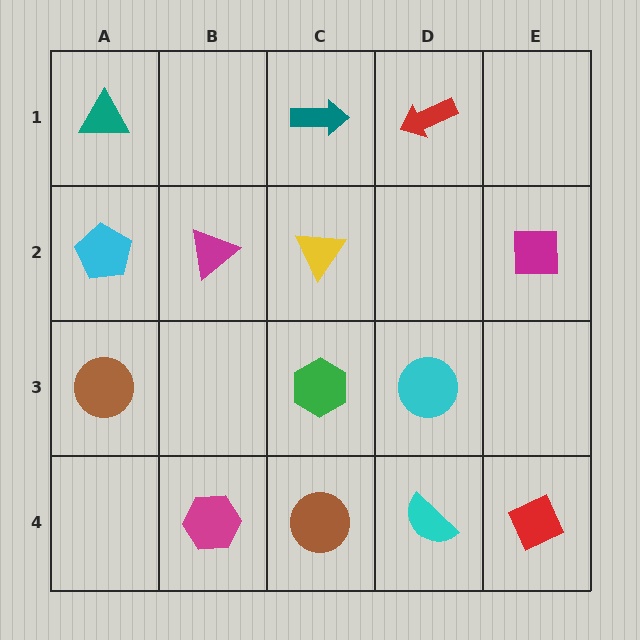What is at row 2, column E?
A magenta square.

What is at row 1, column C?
A teal arrow.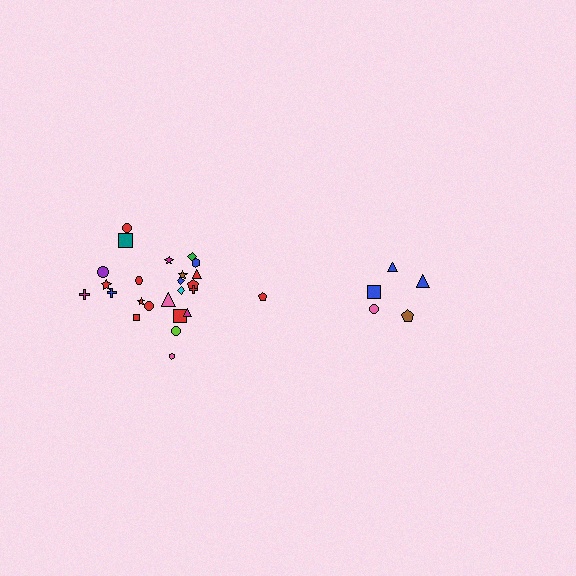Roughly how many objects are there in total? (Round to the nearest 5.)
Roughly 30 objects in total.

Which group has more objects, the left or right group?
The left group.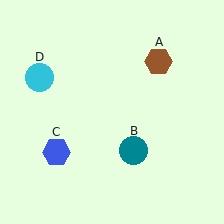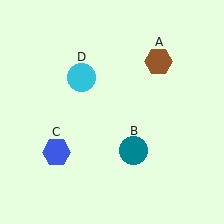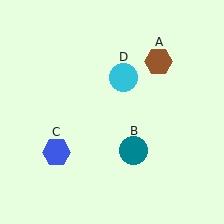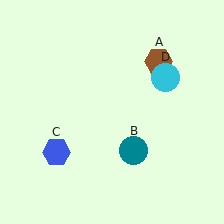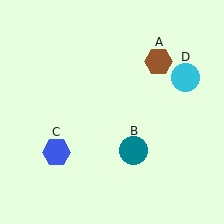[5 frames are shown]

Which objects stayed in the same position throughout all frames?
Brown hexagon (object A) and teal circle (object B) and blue hexagon (object C) remained stationary.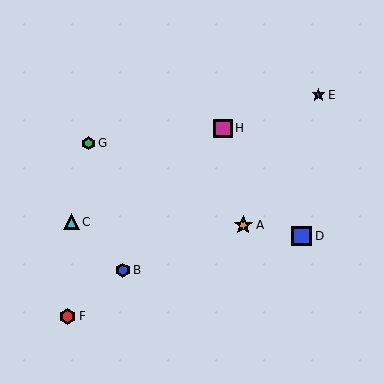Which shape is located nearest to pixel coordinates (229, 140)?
The magenta square (labeled H) at (223, 128) is nearest to that location.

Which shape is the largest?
The blue square (labeled D) is the largest.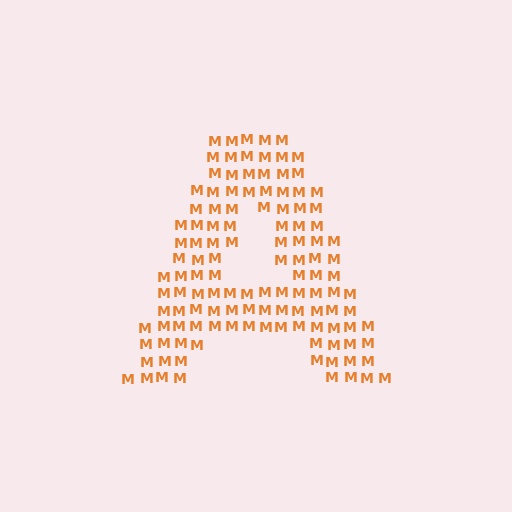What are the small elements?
The small elements are letter M's.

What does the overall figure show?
The overall figure shows the letter A.